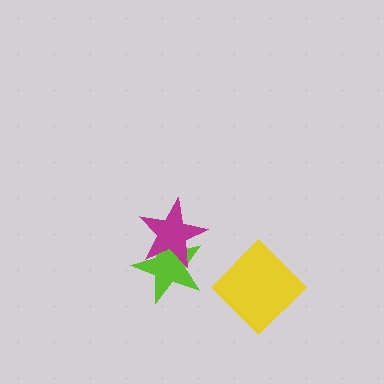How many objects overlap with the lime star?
1 object overlaps with the lime star.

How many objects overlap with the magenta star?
1 object overlaps with the magenta star.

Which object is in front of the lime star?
The magenta star is in front of the lime star.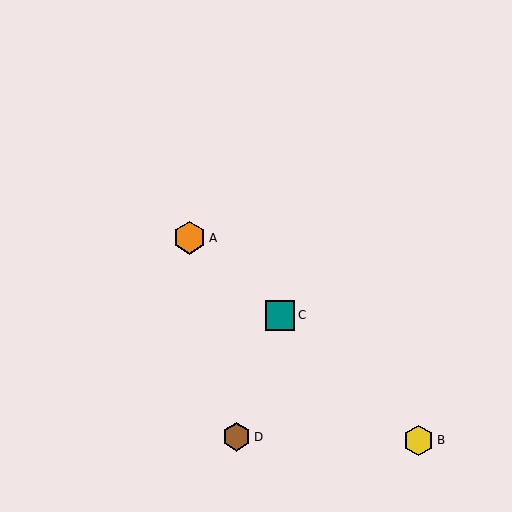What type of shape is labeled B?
Shape B is a yellow hexagon.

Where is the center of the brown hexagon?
The center of the brown hexagon is at (237, 437).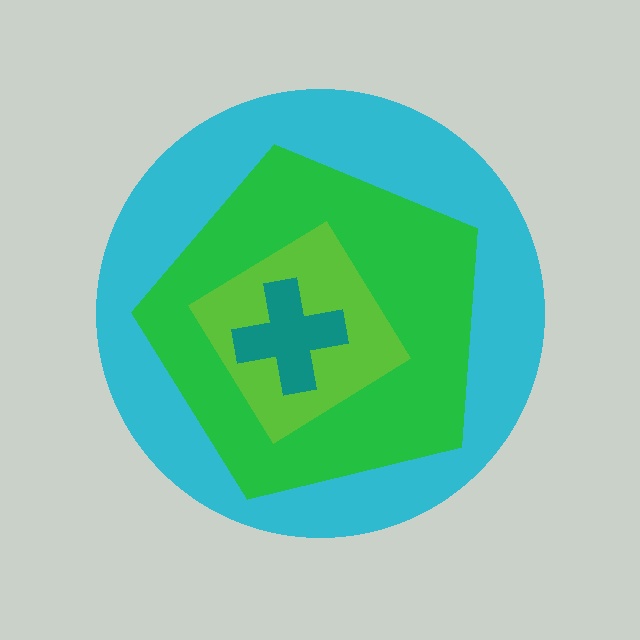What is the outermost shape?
The cyan circle.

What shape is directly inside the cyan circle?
The green pentagon.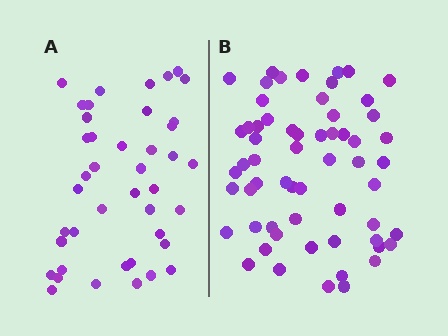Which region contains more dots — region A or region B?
Region B (the right region) has more dots.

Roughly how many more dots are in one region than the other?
Region B has approximately 20 more dots than region A.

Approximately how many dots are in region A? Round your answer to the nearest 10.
About 40 dots. (The exact count is 42, which rounds to 40.)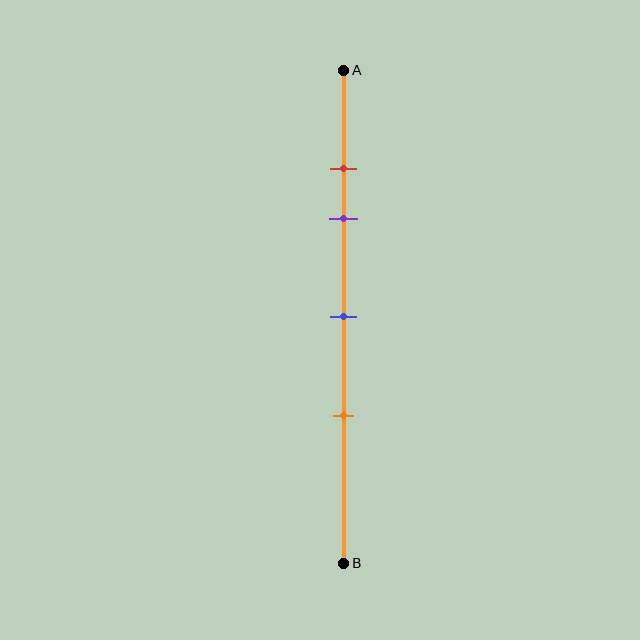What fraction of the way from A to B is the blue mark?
The blue mark is approximately 50% (0.5) of the way from A to B.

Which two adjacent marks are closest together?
The red and purple marks are the closest adjacent pair.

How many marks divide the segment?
There are 4 marks dividing the segment.